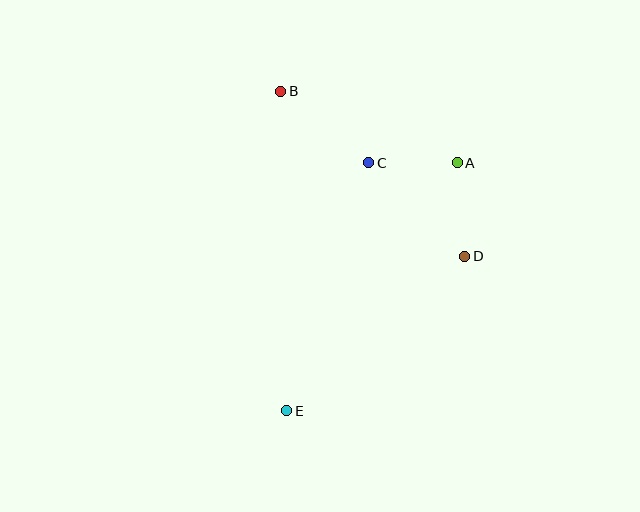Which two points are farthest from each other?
Points B and E are farthest from each other.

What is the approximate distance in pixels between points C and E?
The distance between C and E is approximately 261 pixels.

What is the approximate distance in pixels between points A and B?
The distance between A and B is approximately 190 pixels.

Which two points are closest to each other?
Points A and C are closest to each other.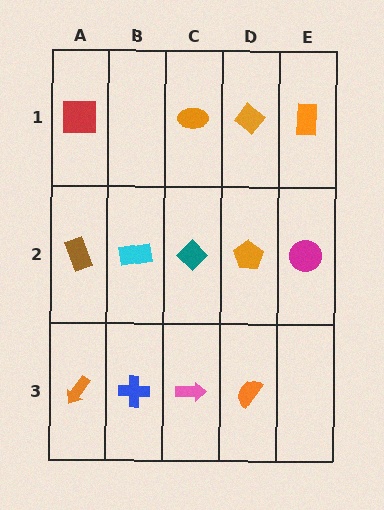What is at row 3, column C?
A pink arrow.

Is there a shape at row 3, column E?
No, that cell is empty.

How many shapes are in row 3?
4 shapes.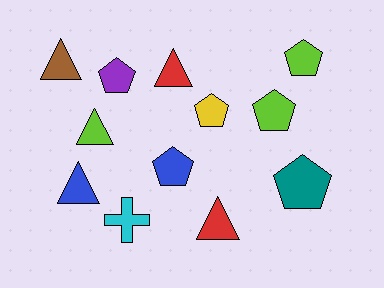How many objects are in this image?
There are 12 objects.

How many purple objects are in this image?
There is 1 purple object.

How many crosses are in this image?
There is 1 cross.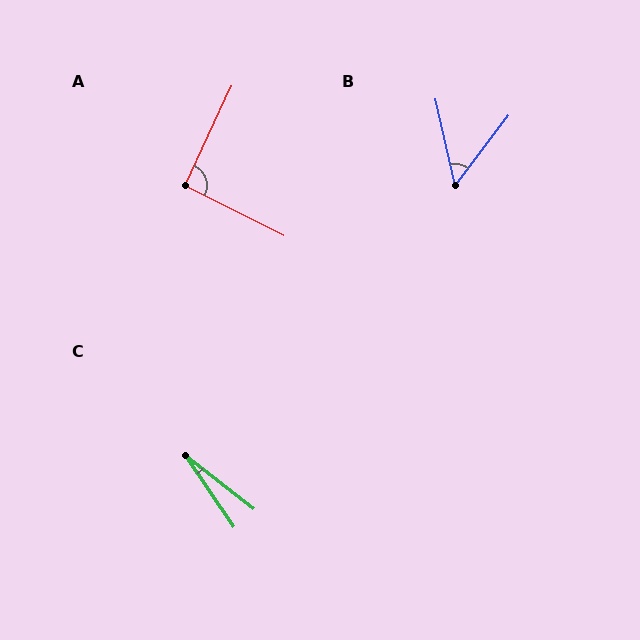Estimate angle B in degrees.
Approximately 50 degrees.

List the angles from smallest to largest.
C (18°), B (50°), A (92°).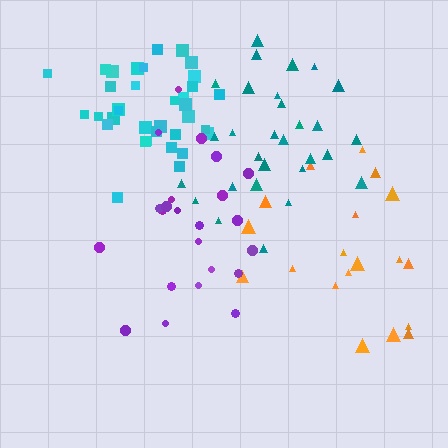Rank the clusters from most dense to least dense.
cyan, teal, purple, orange.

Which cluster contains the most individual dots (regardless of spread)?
Cyan (35).